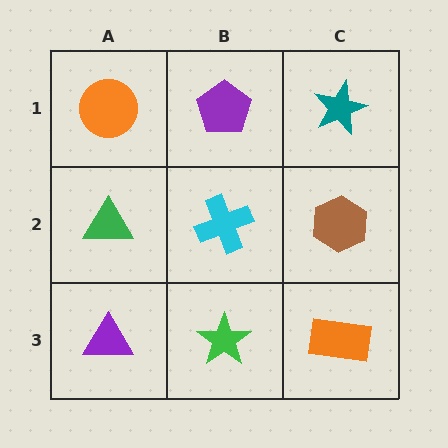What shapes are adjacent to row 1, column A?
A green triangle (row 2, column A), a purple pentagon (row 1, column B).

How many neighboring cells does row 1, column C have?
2.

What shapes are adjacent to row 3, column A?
A green triangle (row 2, column A), a green star (row 3, column B).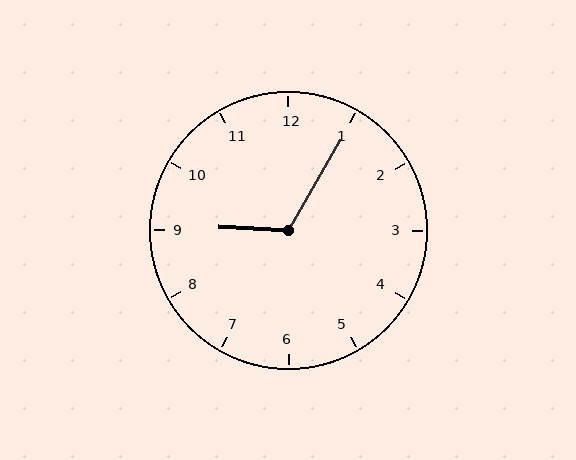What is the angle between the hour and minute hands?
Approximately 118 degrees.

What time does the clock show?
9:05.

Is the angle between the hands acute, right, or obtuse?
It is obtuse.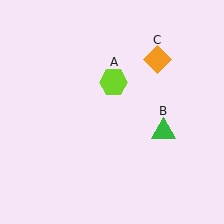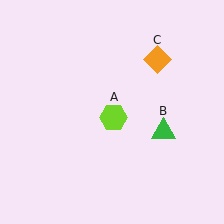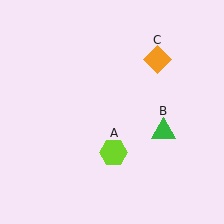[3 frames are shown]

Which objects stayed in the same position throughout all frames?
Green triangle (object B) and orange diamond (object C) remained stationary.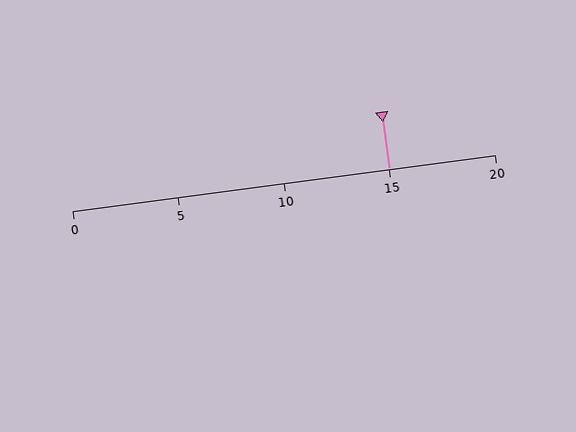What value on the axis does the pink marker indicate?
The marker indicates approximately 15.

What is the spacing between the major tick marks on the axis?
The major ticks are spaced 5 apart.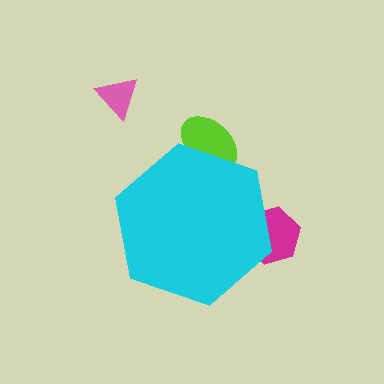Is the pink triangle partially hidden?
No, the pink triangle is fully visible.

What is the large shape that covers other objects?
A cyan hexagon.